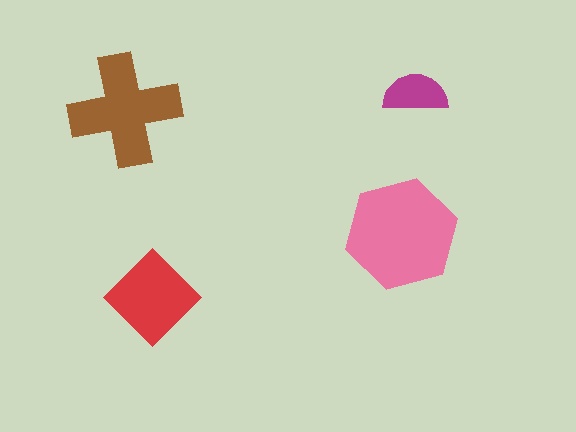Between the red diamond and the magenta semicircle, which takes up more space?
The red diamond.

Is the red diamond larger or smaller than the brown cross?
Smaller.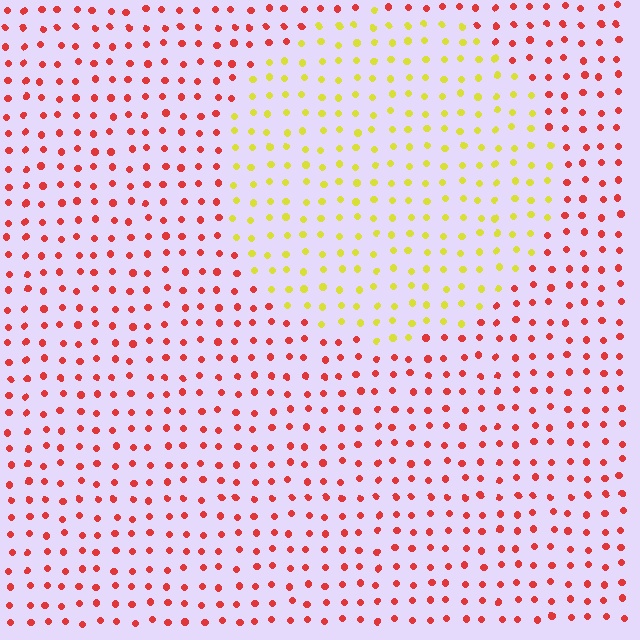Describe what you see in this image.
The image is filled with small red elements in a uniform arrangement. A circle-shaped region is visible where the elements are tinted to a slightly different hue, forming a subtle color boundary.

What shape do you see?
I see a circle.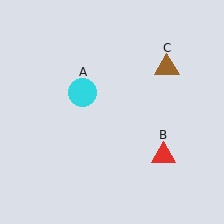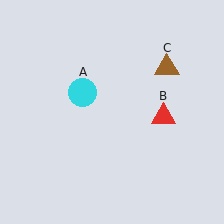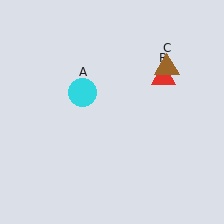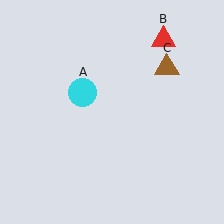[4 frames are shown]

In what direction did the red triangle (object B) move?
The red triangle (object B) moved up.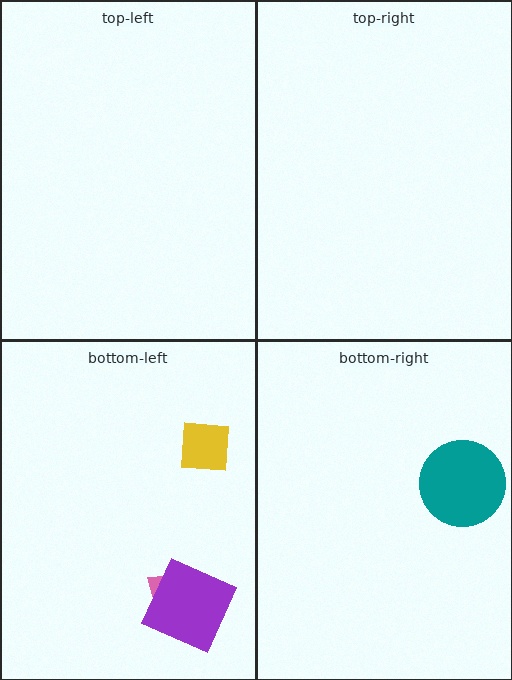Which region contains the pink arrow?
The bottom-left region.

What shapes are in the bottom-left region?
The pink arrow, the purple square, the yellow square.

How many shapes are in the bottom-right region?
1.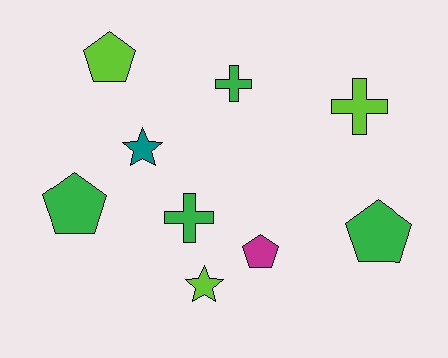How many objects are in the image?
There are 9 objects.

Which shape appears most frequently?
Pentagon, with 4 objects.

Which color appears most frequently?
Green, with 4 objects.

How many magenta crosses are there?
There are no magenta crosses.